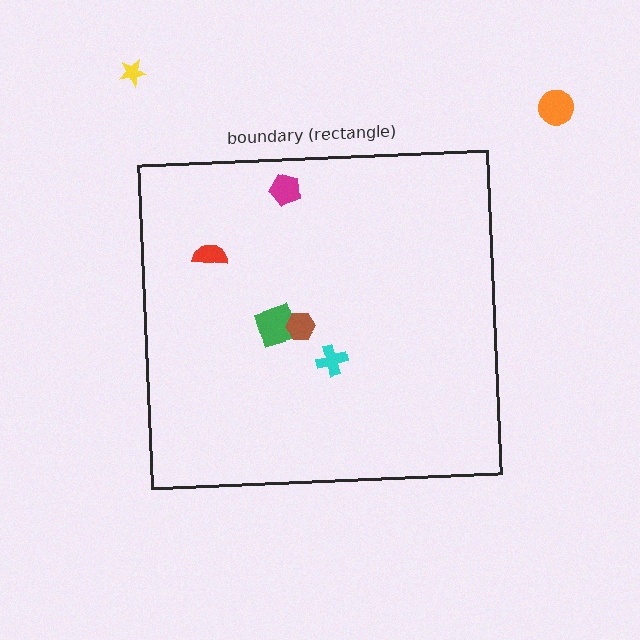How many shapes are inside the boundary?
5 inside, 2 outside.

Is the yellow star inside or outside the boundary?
Outside.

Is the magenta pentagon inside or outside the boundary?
Inside.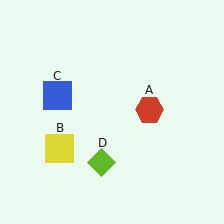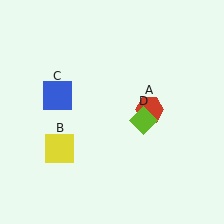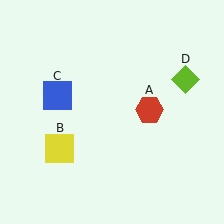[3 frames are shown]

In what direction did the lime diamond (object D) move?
The lime diamond (object D) moved up and to the right.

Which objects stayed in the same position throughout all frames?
Red hexagon (object A) and yellow square (object B) and blue square (object C) remained stationary.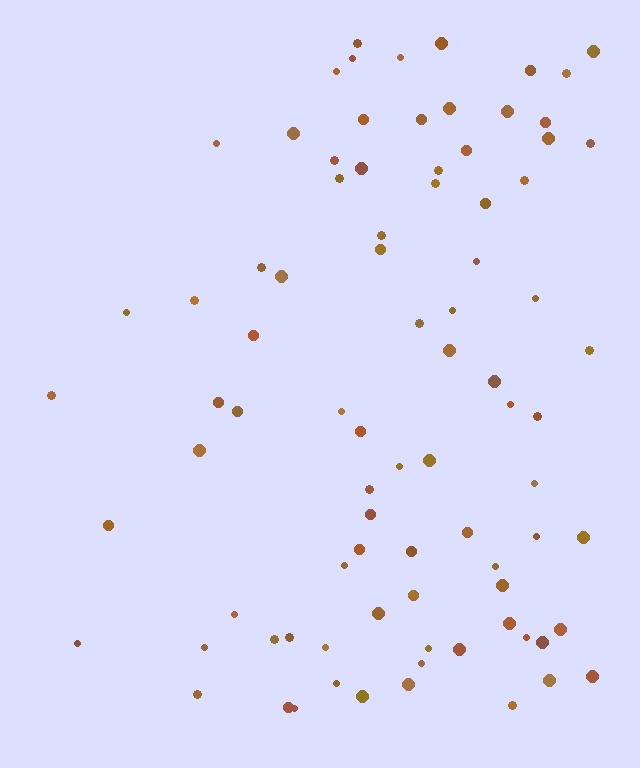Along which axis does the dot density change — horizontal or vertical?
Horizontal.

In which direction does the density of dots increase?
From left to right, with the right side densest.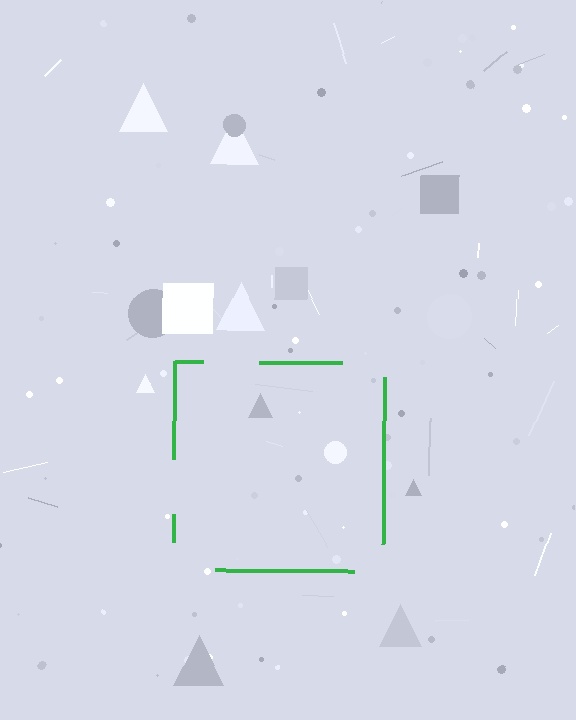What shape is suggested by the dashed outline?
The dashed outline suggests a square.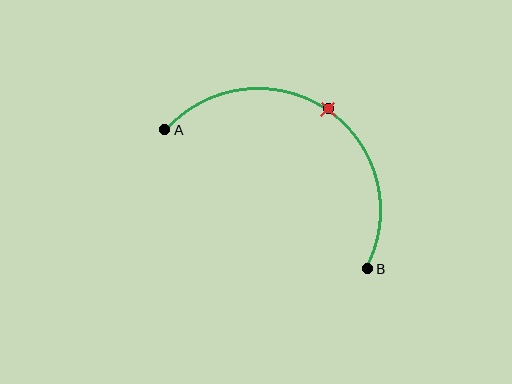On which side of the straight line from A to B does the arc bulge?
The arc bulges above and to the right of the straight line connecting A and B.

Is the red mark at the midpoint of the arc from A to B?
Yes. The red mark lies on the arc at equal arc-length from both A and B — it is the arc midpoint.